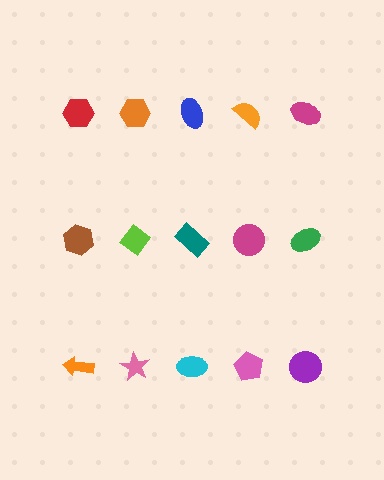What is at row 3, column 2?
A pink star.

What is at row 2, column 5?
A green ellipse.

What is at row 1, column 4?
An orange semicircle.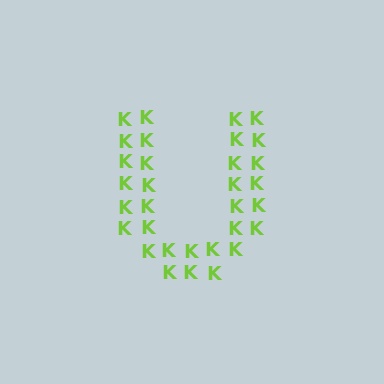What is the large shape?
The large shape is the letter U.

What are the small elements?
The small elements are letter K's.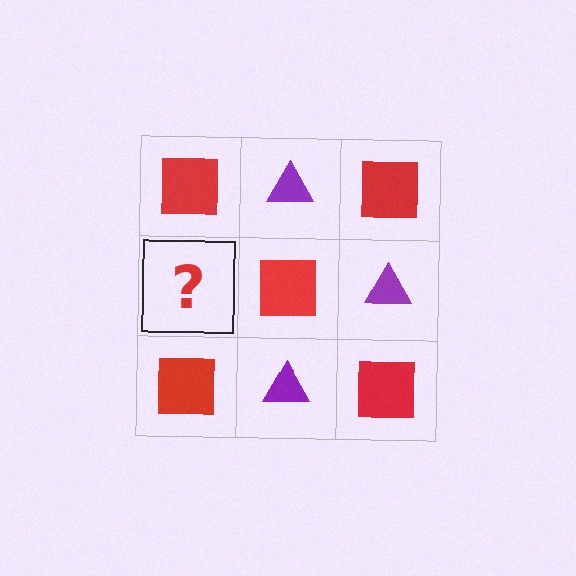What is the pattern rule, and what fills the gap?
The rule is that it alternates red square and purple triangle in a checkerboard pattern. The gap should be filled with a purple triangle.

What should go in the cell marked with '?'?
The missing cell should contain a purple triangle.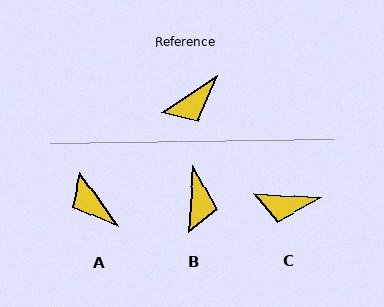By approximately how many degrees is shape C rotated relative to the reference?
Approximately 38 degrees clockwise.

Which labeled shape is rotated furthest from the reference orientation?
A, about 89 degrees away.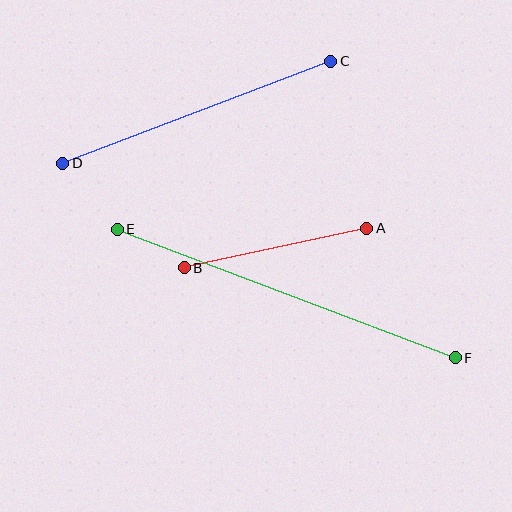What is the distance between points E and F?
The distance is approximately 361 pixels.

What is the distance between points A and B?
The distance is approximately 187 pixels.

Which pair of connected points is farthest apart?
Points E and F are farthest apart.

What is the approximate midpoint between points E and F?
The midpoint is at approximately (286, 294) pixels.